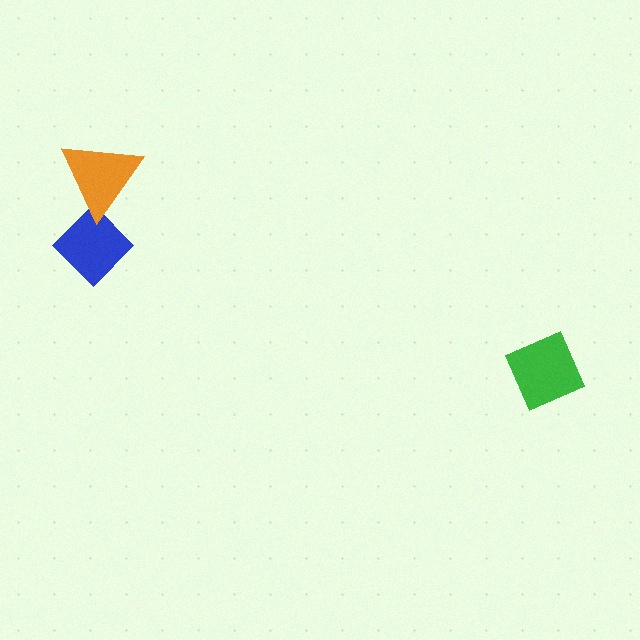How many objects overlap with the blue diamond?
1 object overlaps with the blue diamond.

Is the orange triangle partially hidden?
No, no other shape covers it.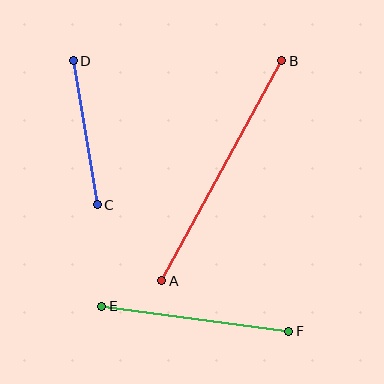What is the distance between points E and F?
The distance is approximately 188 pixels.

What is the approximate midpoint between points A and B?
The midpoint is at approximately (222, 171) pixels.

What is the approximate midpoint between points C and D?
The midpoint is at approximately (85, 133) pixels.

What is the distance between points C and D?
The distance is approximately 146 pixels.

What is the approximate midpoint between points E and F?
The midpoint is at approximately (195, 319) pixels.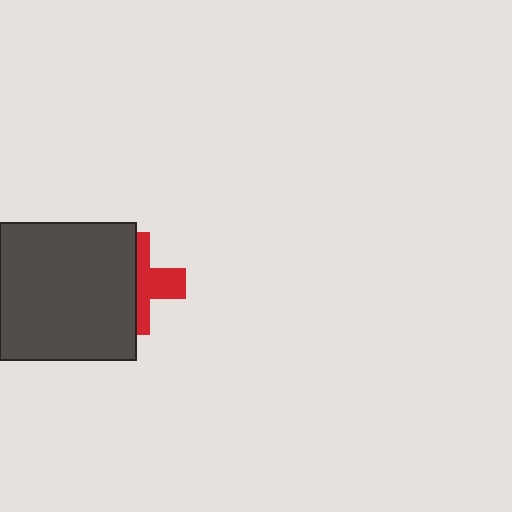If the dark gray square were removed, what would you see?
You would see the complete red cross.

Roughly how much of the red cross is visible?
A small part of it is visible (roughly 44%).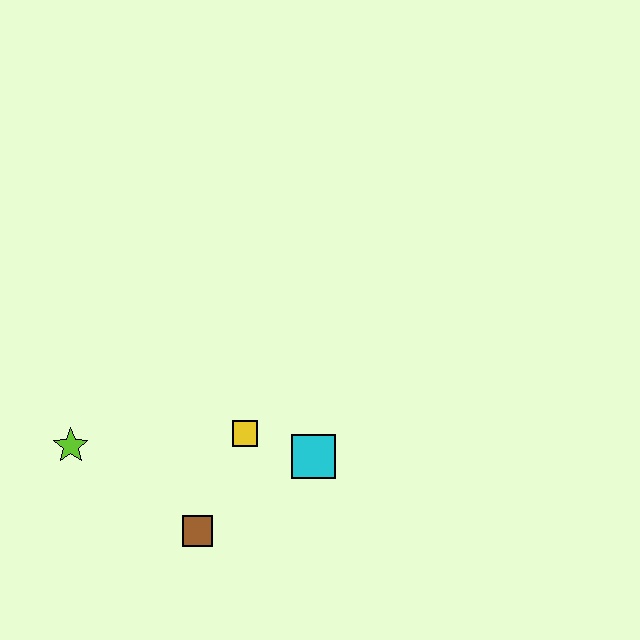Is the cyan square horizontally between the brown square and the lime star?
No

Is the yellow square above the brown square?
Yes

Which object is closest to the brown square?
The yellow square is closest to the brown square.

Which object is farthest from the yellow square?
The lime star is farthest from the yellow square.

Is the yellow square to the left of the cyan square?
Yes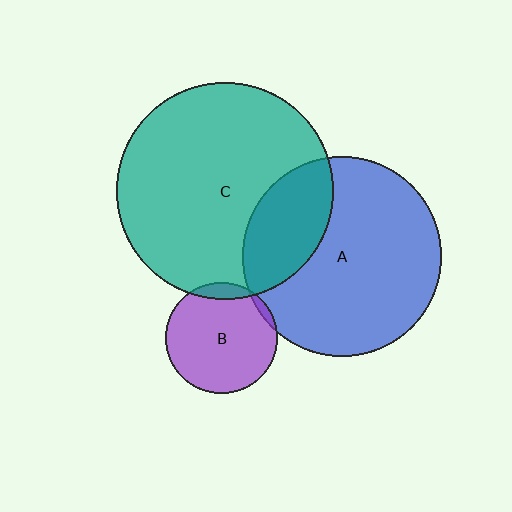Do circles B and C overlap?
Yes.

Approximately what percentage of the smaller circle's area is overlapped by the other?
Approximately 10%.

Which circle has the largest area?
Circle C (teal).